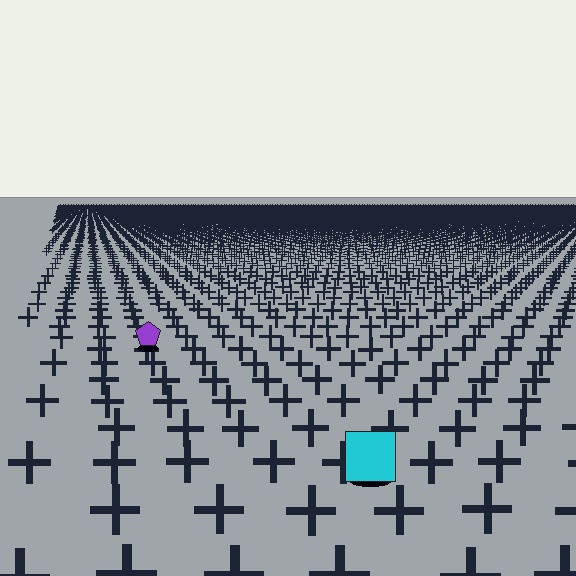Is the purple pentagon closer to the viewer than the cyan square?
No. The cyan square is closer — you can tell from the texture gradient: the ground texture is coarser near it.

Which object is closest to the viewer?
The cyan square is closest. The texture marks near it are larger and more spread out.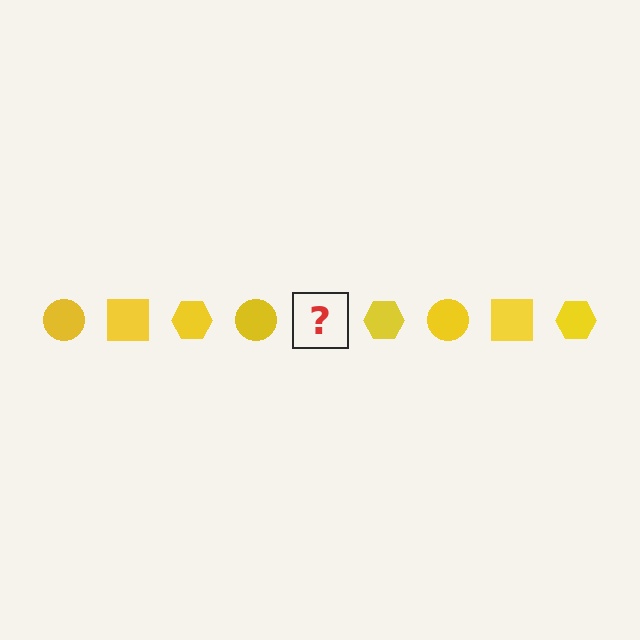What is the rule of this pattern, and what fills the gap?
The rule is that the pattern cycles through circle, square, hexagon shapes in yellow. The gap should be filled with a yellow square.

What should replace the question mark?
The question mark should be replaced with a yellow square.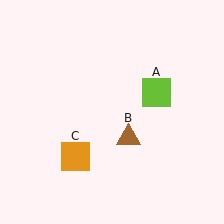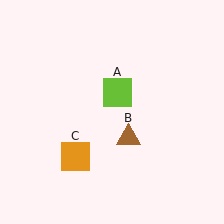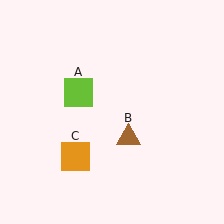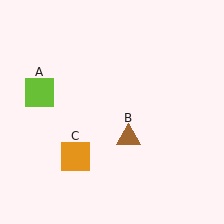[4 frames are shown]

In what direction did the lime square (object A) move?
The lime square (object A) moved left.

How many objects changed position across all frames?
1 object changed position: lime square (object A).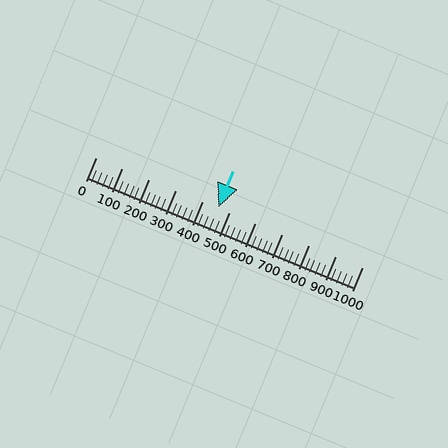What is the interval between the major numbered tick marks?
The major tick marks are spaced 100 units apart.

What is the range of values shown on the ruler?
The ruler shows values from 0 to 1000.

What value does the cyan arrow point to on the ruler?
The cyan arrow points to approximately 460.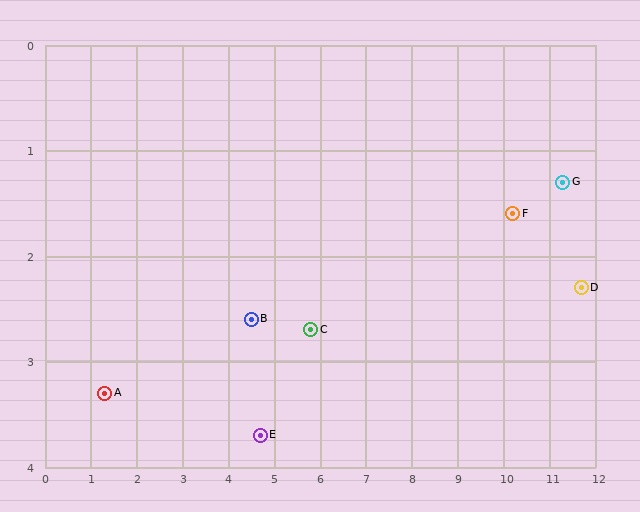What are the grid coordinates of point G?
Point G is at approximately (11.3, 1.3).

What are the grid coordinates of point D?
Point D is at approximately (11.7, 2.3).